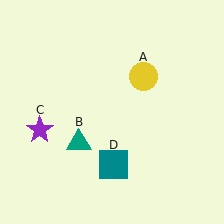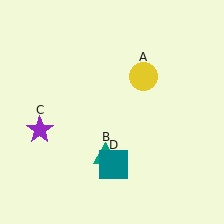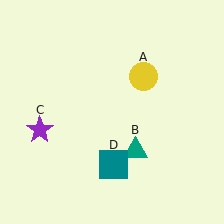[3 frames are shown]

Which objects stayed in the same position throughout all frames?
Yellow circle (object A) and purple star (object C) and teal square (object D) remained stationary.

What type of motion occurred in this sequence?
The teal triangle (object B) rotated counterclockwise around the center of the scene.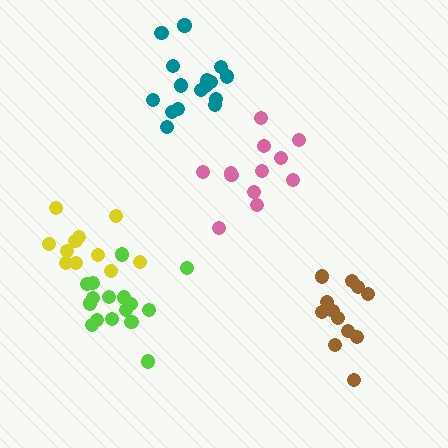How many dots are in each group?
Group 1: 12 dots, Group 2: 16 dots, Group 3: 11 dots, Group 4: 16 dots, Group 5: 12 dots (67 total).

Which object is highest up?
The teal cluster is topmost.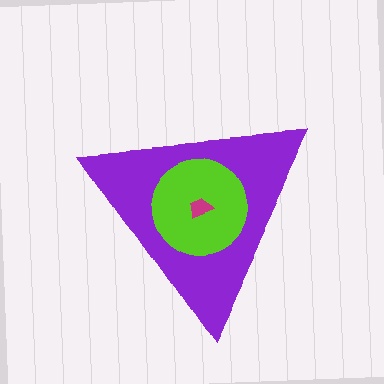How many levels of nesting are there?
3.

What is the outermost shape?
The purple triangle.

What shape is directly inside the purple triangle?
The lime circle.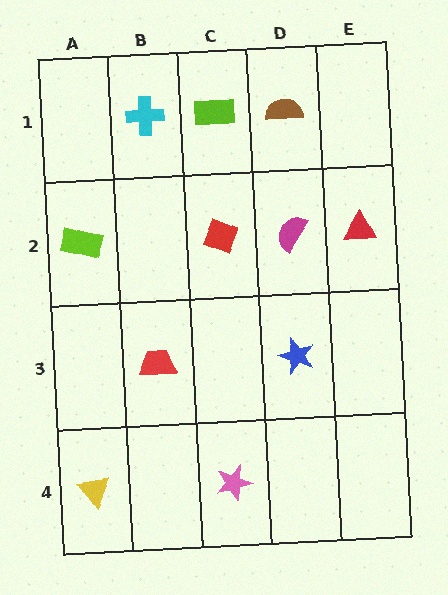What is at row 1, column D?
A brown semicircle.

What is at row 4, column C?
A pink star.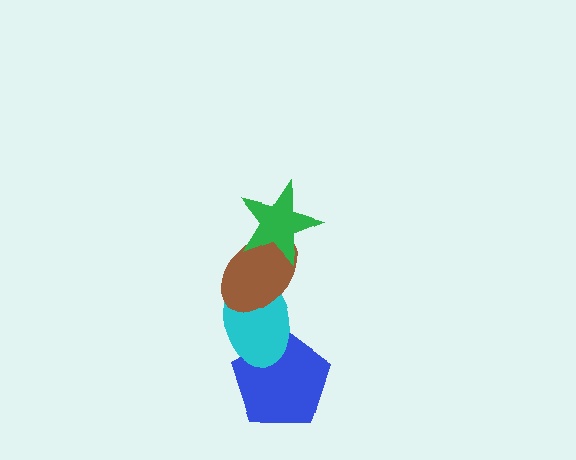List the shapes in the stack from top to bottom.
From top to bottom: the green star, the brown ellipse, the cyan ellipse, the blue pentagon.